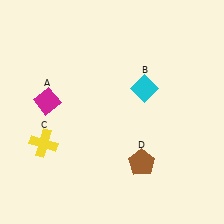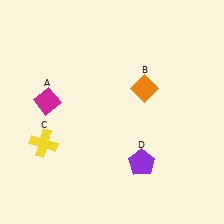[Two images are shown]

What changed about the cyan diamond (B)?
In Image 1, B is cyan. In Image 2, it changed to orange.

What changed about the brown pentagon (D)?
In Image 1, D is brown. In Image 2, it changed to purple.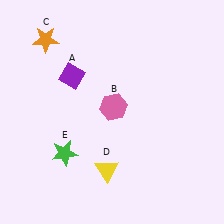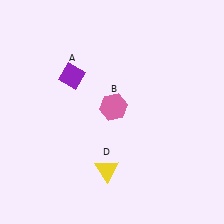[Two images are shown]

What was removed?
The green star (E), the orange star (C) were removed in Image 2.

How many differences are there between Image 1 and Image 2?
There are 2 differences between the two images.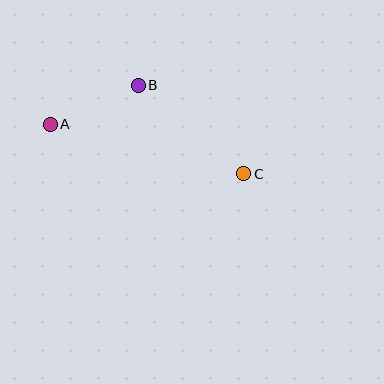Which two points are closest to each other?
Points A and B are closest to each other.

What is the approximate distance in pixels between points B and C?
The distance between B and C is approximately 138 pixels.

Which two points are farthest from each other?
Points A and C are farthest from each other.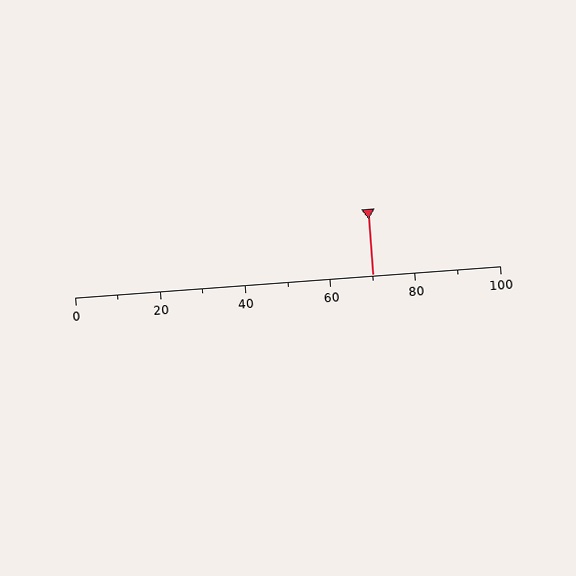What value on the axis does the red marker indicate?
The marker indicates approximately 70.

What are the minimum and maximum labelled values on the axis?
The axis runs from 0 to 100.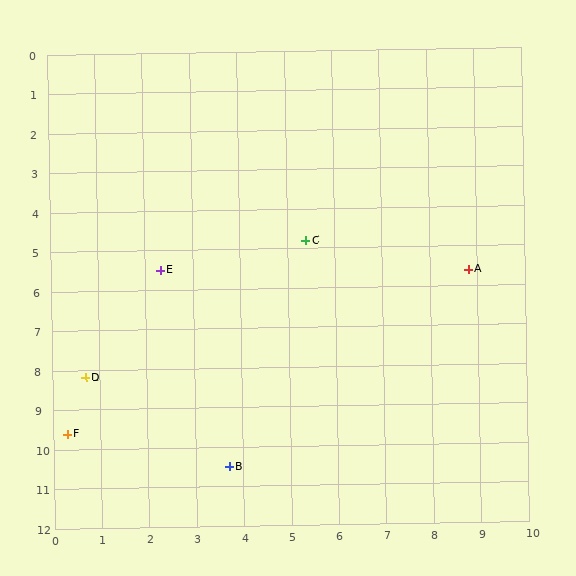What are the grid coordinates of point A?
Point A is at approximately (8.8, 5.6).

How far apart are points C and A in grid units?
Points C and A are about 3.5 grid units apart.